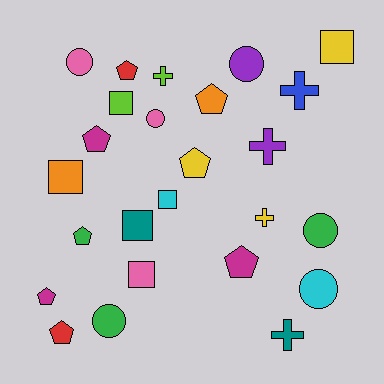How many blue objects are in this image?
There is 1 blue object.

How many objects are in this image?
There are 25 objects.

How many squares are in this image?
There are 6 squares.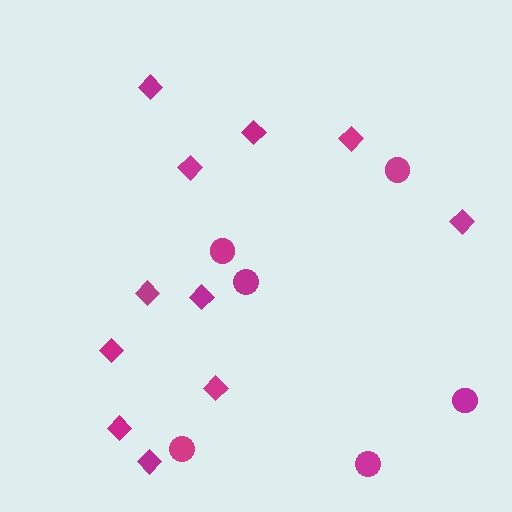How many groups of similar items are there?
There are 2 groups: one group of diamonds (11) and one group of circles (6).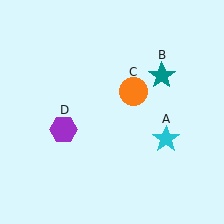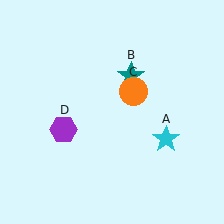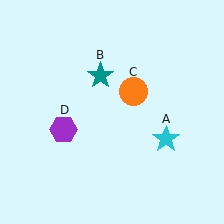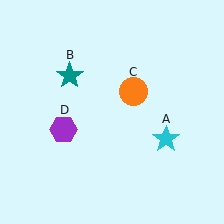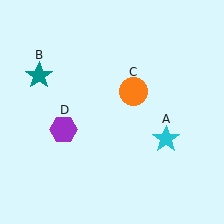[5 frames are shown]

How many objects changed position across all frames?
1 object changed position: teal star (object B).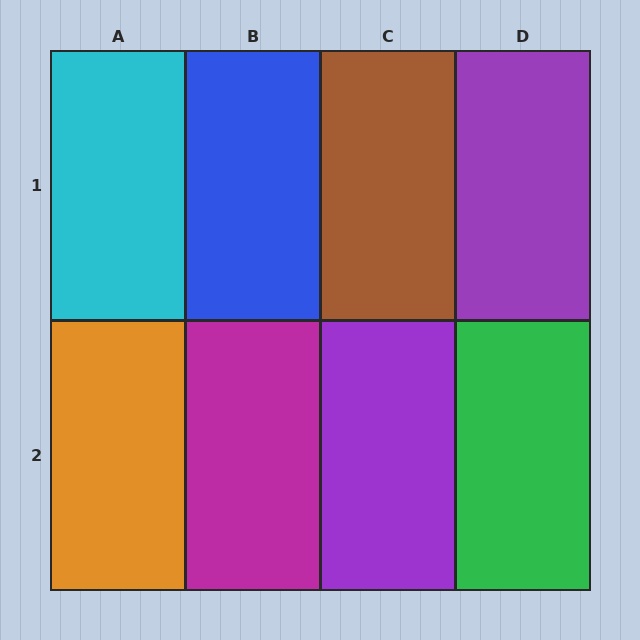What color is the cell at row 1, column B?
Blue.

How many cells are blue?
1 cell is blue.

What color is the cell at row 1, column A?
Cyan.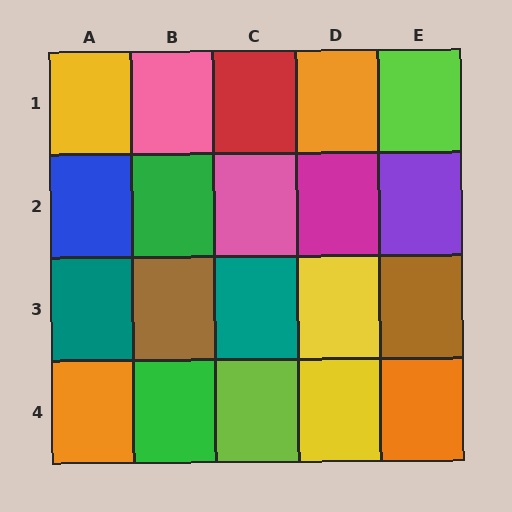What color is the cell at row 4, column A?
Orange.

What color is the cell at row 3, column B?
Brown.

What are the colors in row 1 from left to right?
Yellow, pink, red, orange, lime.